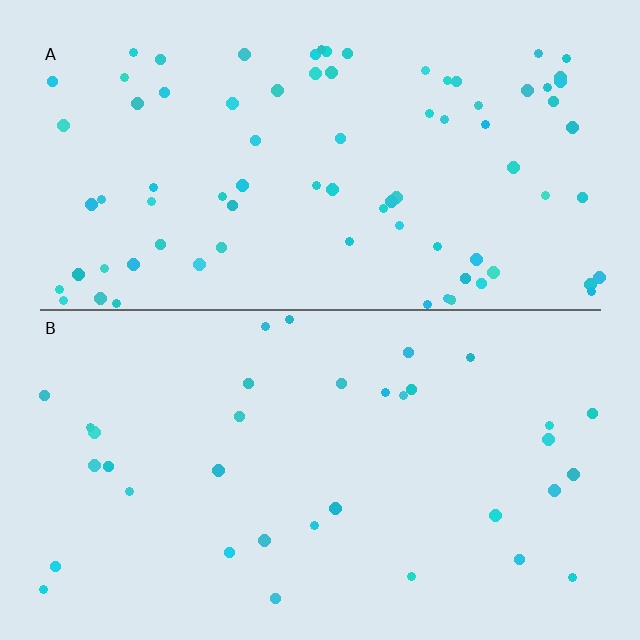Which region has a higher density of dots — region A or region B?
A (the top).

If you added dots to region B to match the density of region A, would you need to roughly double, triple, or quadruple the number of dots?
Approximately double.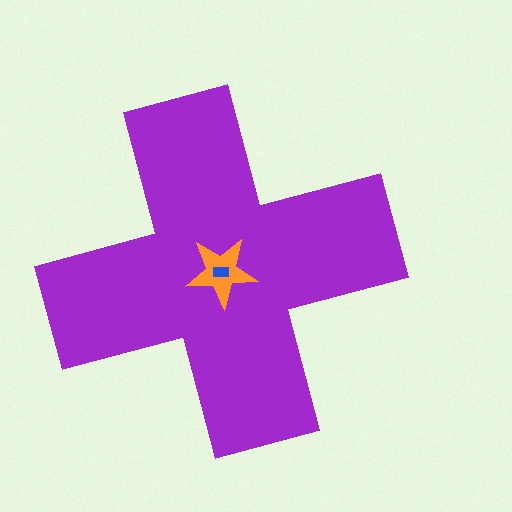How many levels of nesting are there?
3.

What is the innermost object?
The blue rectangle.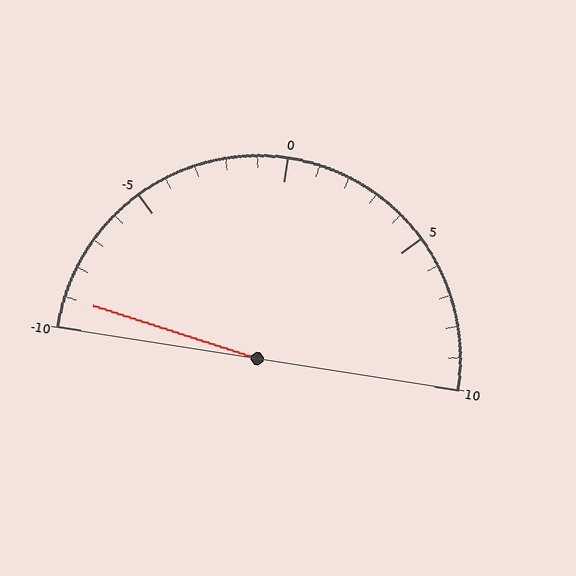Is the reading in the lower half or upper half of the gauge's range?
The reading is in the lower half of the range (-10 to 10).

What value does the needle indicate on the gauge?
The needle indicates approximately -9.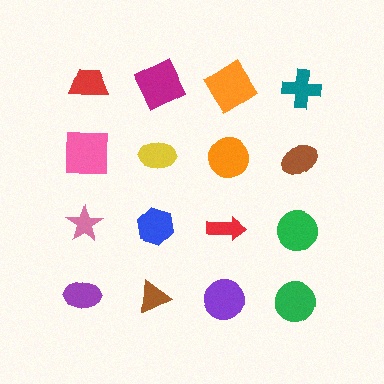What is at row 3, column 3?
A red arrow.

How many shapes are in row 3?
4 shapes.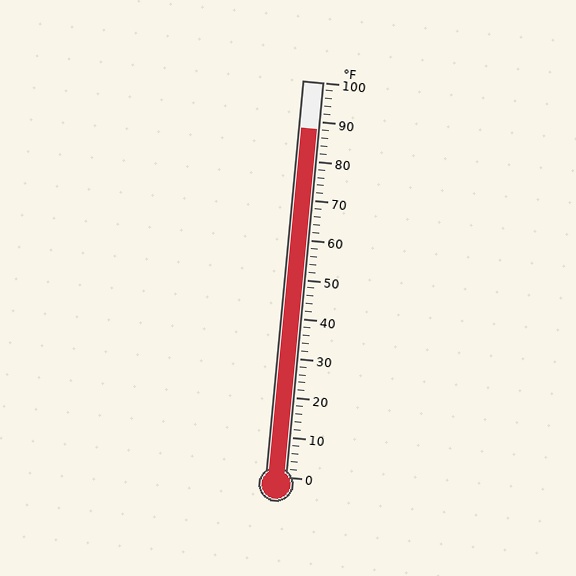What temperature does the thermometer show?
The thermometer shows approximately 88°F.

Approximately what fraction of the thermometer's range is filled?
The thermometer is filled to approximately 90% of its range.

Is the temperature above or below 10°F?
The temperature is above 10°F.